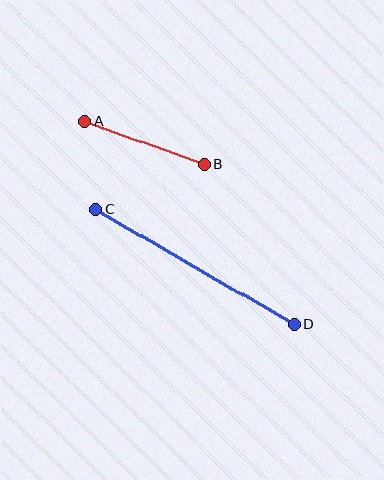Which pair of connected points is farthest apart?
Points C and D are farthest apart.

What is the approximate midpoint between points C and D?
The midpoint is at approximately (195, 267) pixels.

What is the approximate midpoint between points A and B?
The midpoint is at approximately (145, 143) pixels.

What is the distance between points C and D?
The distance is approximately 229 pixels.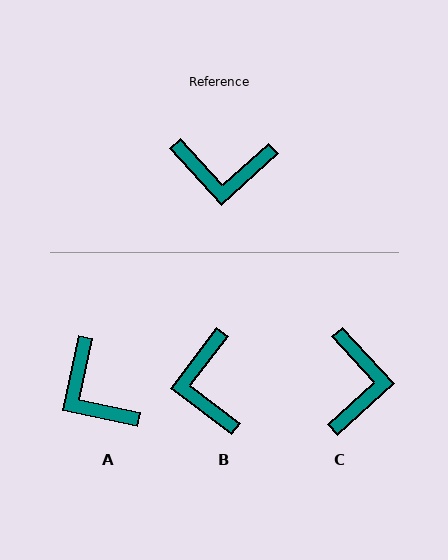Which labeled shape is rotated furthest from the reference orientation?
C, about 90 degrees away.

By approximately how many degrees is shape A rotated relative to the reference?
Approximately 54 degrees clockwise.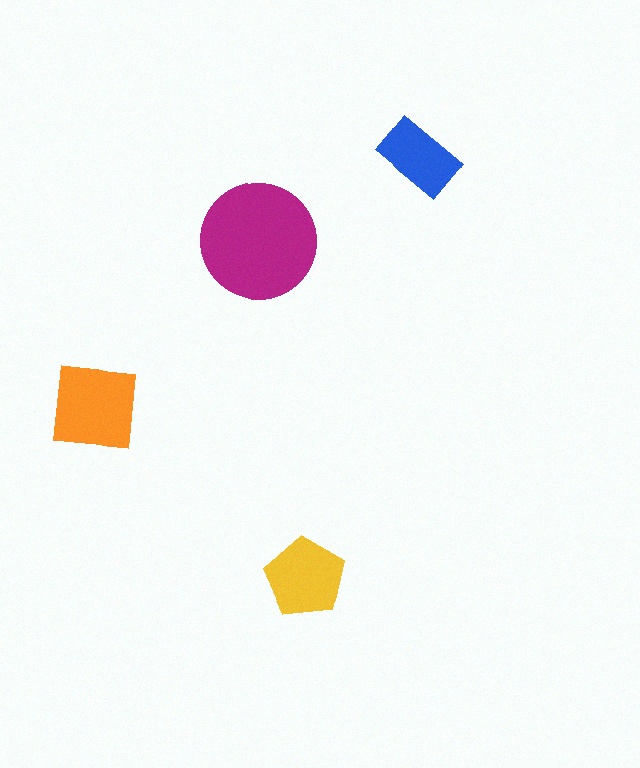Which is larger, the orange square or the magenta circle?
The magenta circle.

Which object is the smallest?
The blue rectangle.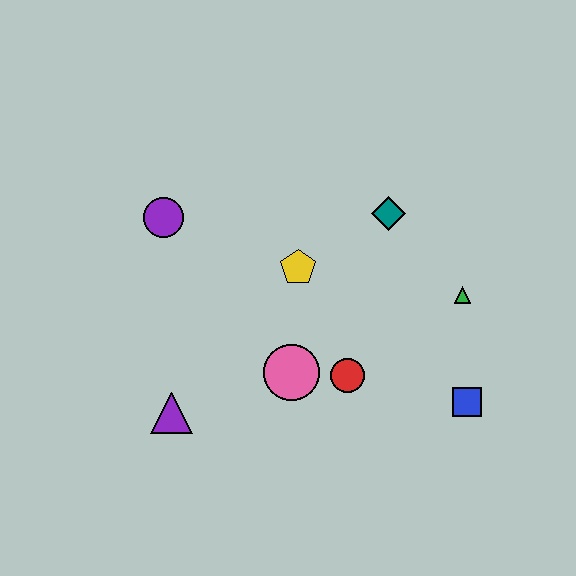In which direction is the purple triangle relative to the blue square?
The purple triangle is to the left of the blue square.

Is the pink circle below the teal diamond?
Yes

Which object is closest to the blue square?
The green triangle is closest to the blue square.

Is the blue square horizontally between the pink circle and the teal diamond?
No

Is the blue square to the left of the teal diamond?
No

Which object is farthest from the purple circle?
The blue square is farthest from the purple circle.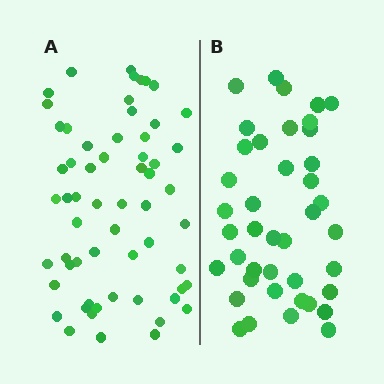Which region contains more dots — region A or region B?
Region A (the left region) has more dots.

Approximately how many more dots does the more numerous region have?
Region A has approximately 20 more dots than region B.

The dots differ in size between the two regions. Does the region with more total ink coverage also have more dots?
No. Region B has more total ink coverage because its dots are larger, but region A actually contains more individual dots. Total area can be misleading — the number of items is what matters here.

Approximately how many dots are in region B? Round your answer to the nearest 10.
About 40 dots. (The exact count is 41, which rounds to 40.)